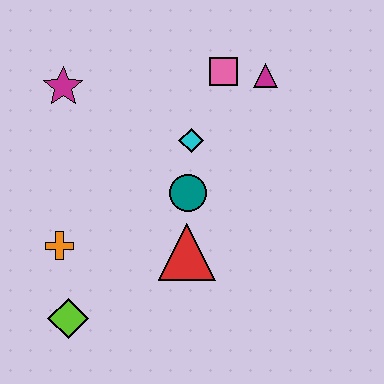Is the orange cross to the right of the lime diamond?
No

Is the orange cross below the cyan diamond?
Yes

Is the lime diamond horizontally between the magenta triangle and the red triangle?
No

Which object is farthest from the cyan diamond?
The lime diamond is farthest from the cyan diamond.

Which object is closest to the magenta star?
The cyan diamond is closest to the magenta star.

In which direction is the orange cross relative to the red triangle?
The orange cross is to the left of the red triangle.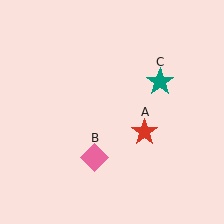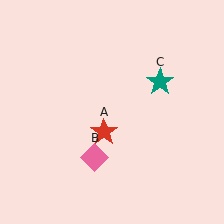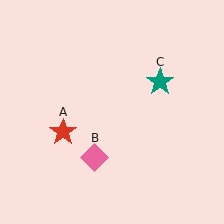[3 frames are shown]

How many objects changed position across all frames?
1 object changed position: red star (object A).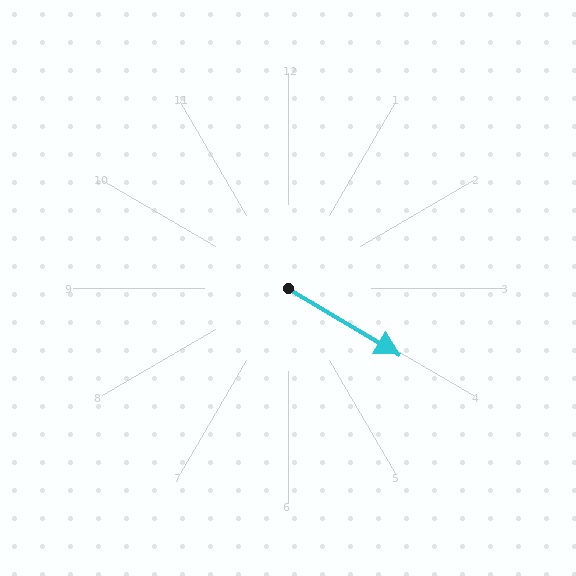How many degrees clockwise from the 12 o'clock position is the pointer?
Approximately 121 degrees.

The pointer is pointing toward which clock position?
Roughly 4 o'clock.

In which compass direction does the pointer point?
Southeast.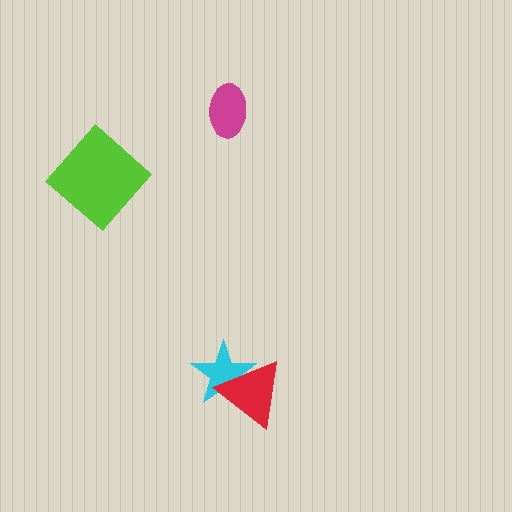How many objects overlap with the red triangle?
1 object overlaps with the red triangle.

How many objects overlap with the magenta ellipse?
0 objects overlap with the magenta ellipse.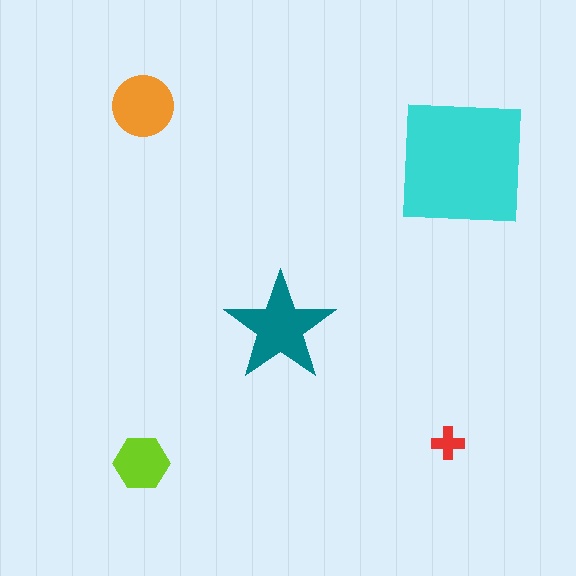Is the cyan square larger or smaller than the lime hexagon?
Larger.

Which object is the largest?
The cyan square.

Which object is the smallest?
The red cross.